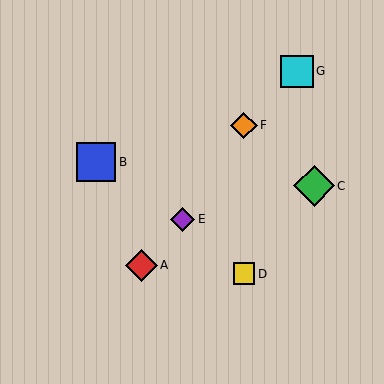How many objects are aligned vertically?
2 objects (D, F) are aligned vertically.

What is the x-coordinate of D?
Object D is at x≈244.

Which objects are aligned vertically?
Objects D, F are aligned vertically.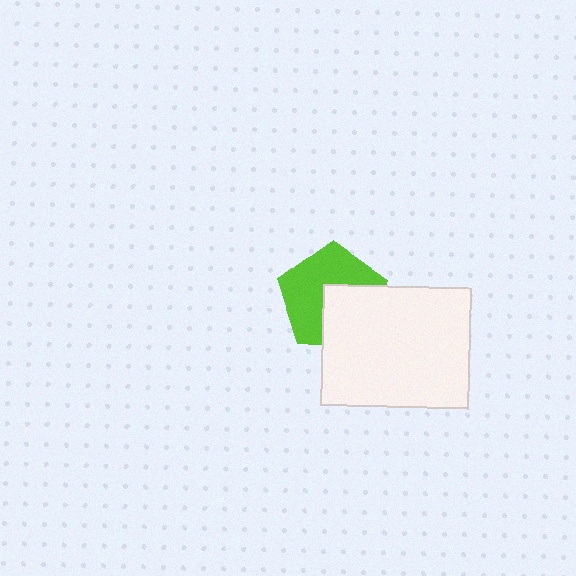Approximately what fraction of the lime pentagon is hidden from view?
Roughly 40% of the lime pentagon is hidden behind the white rectangle.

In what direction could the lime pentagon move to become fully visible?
The lime pentagon could move toward the upper-left. That would shift it out from behind the white rectangle entirely.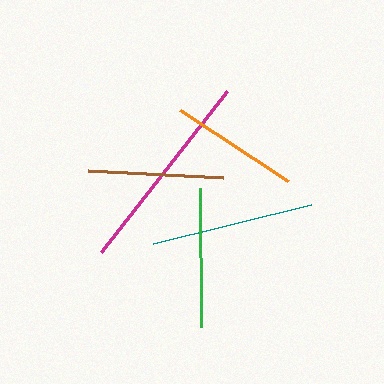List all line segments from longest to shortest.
From longest to shortest: magenta, teal, green, brown, orange.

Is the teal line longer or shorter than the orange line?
The teal line is longer than the orange line.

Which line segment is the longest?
The magenta line is the longest at approximately 205 pixels.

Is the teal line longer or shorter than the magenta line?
The magenta line is longer than the teal line.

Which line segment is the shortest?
The orange line is the shortest at approximately 130 pixels.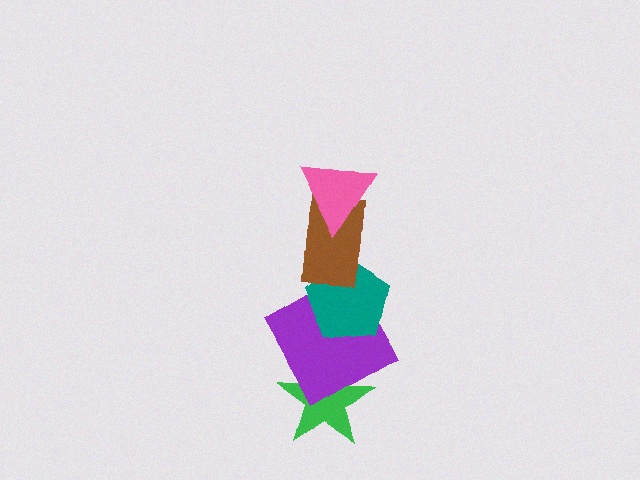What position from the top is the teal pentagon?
The teal pentagon is 3rd from the top.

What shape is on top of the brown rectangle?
The pink triangle is on top of the brown rectangle.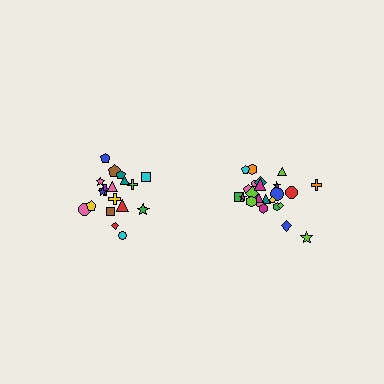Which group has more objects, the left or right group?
The right group.